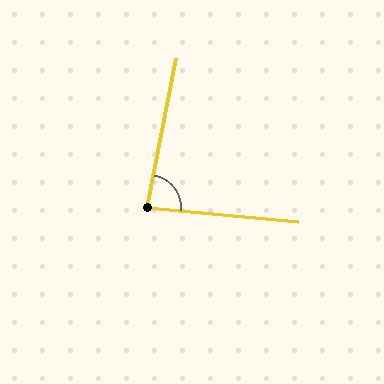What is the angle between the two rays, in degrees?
Approximately 84 degrees.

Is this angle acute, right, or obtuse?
It is acute.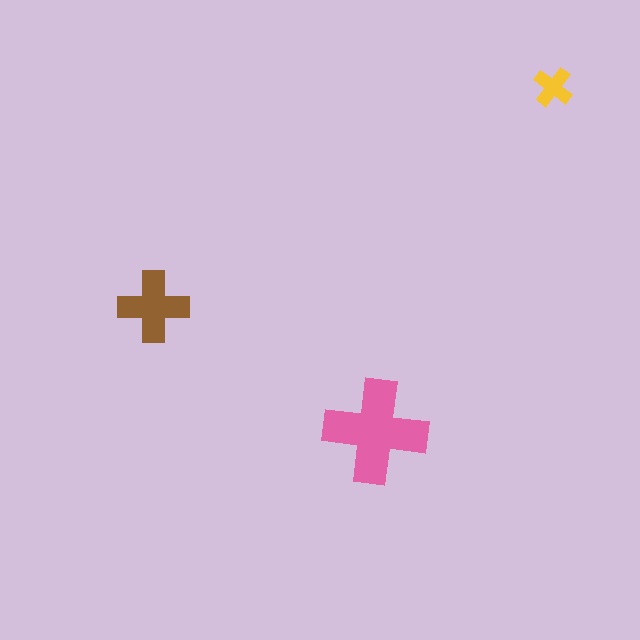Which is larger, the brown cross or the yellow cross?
The brown one.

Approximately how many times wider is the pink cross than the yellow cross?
About 2.5 times wider.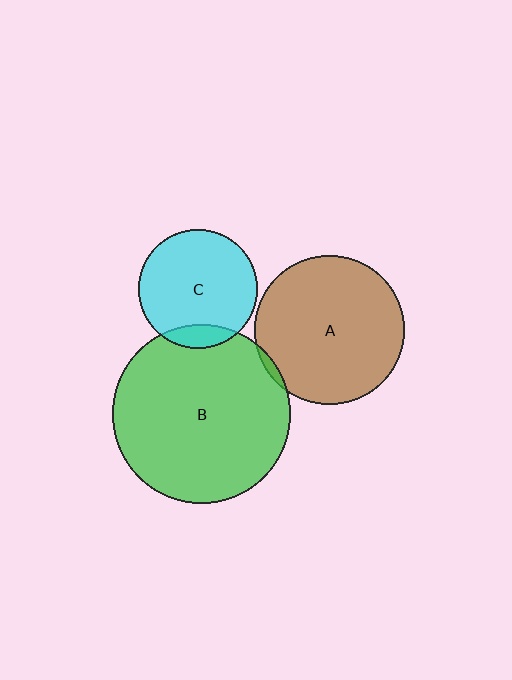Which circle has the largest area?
Circle B (green).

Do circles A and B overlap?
Yes.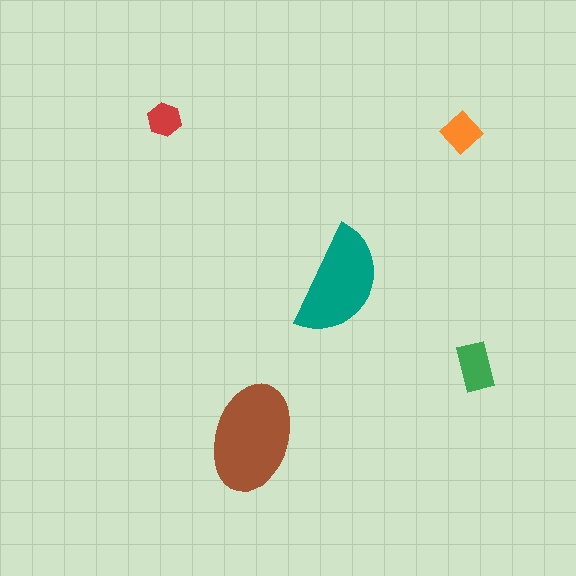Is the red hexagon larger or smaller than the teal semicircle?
Smaller.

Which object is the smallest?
The red hexagon.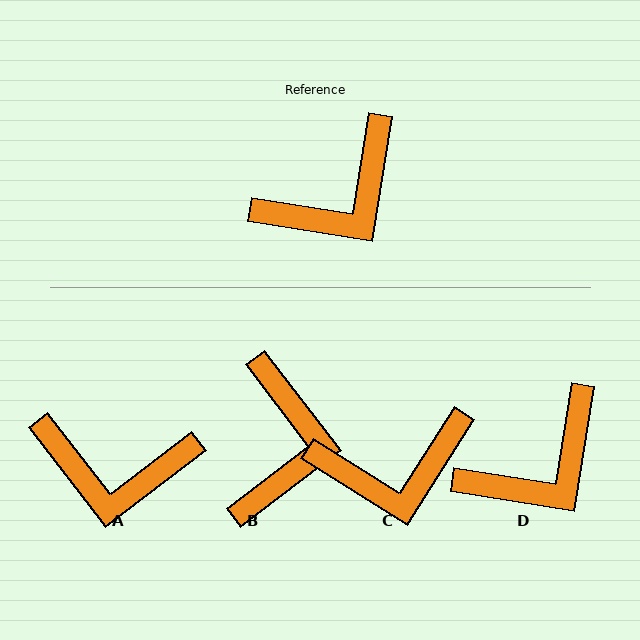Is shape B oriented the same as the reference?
No, it is off by about 47 degrees.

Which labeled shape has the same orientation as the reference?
D.